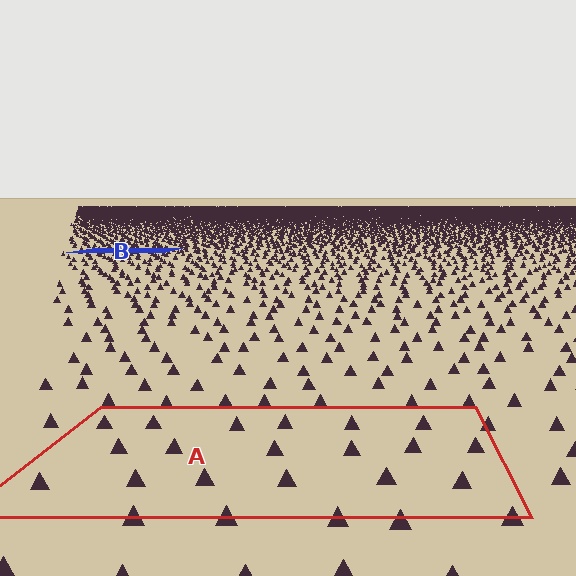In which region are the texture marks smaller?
The texture marks are smaller in region B, because it is farther away.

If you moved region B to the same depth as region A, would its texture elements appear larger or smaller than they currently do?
They would appear larger. At a closer depth, the same texture elements are projected at a bigger on-screen size.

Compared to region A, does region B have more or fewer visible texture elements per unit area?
Region B has more texture elements per unit area — they are packed more densely because it is farther away.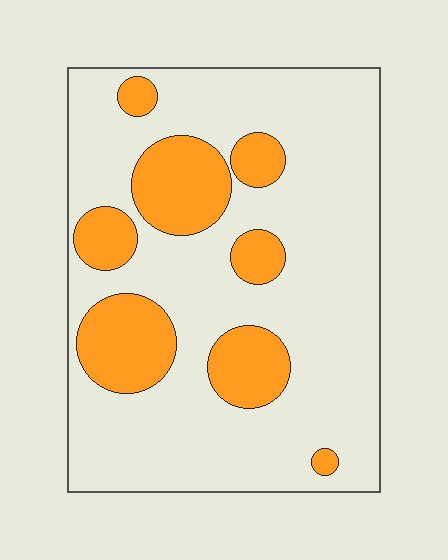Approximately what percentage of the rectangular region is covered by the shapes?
Approximately 25%.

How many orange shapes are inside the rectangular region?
8.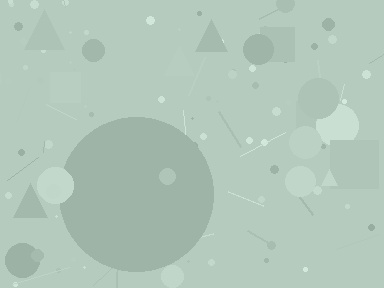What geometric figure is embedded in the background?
A circle is embedded in the background.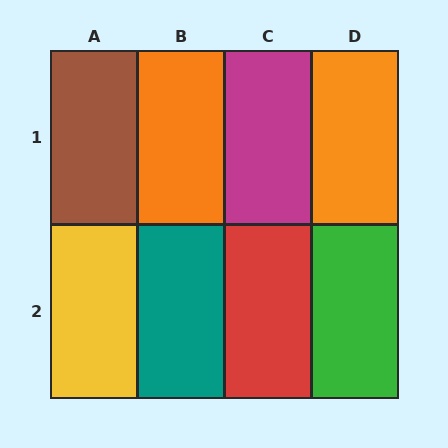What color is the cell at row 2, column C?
Red.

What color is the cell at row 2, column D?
Green.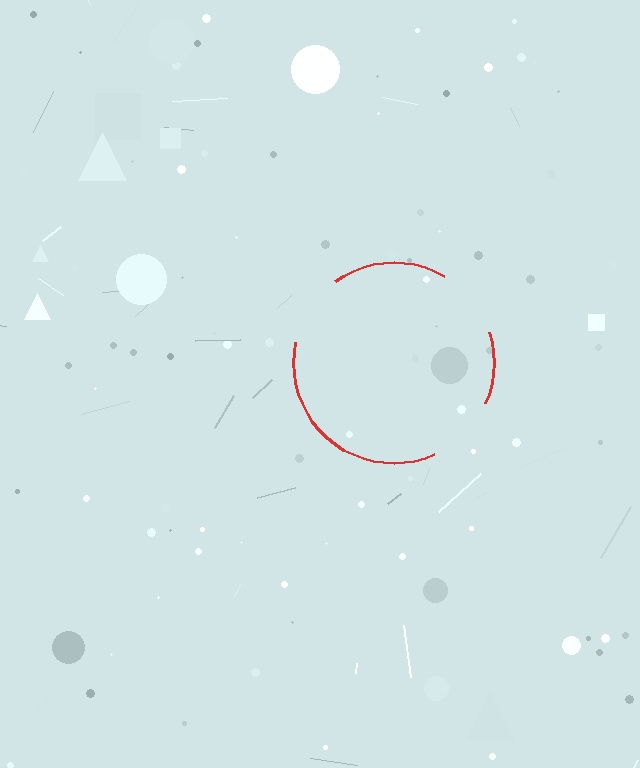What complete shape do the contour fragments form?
The contour fragments form a circle.